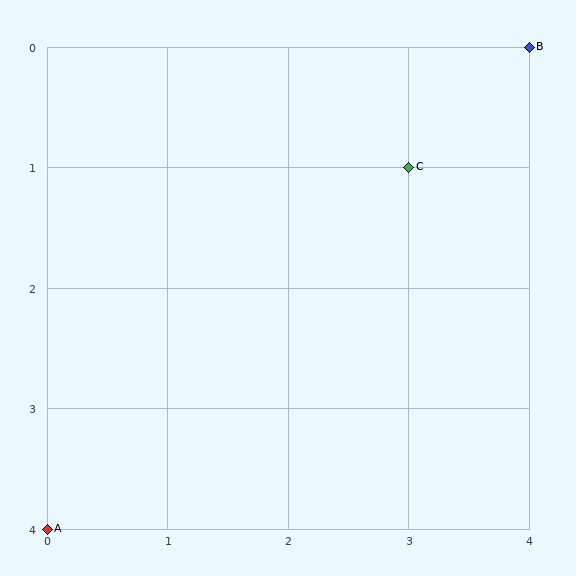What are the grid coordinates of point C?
Point C is at grid coordinates (3, 1).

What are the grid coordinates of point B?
Point B is at grid coordinates (4, 0).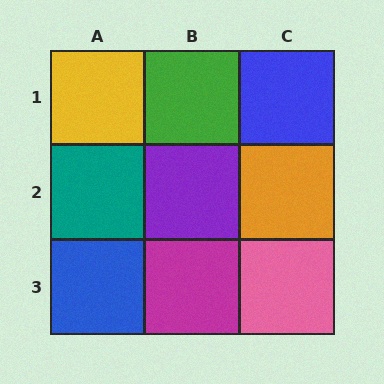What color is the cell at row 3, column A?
Blue.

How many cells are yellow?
1 cell is yellow.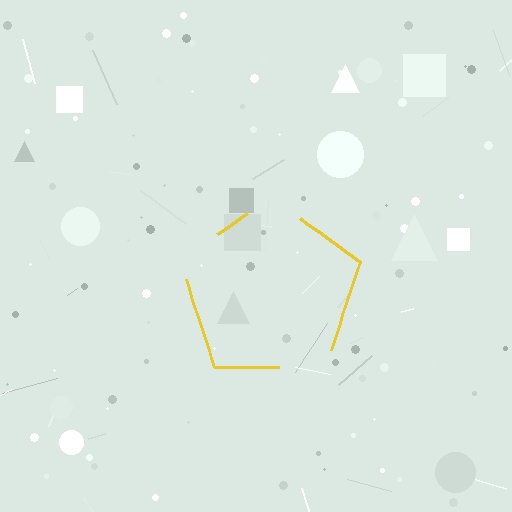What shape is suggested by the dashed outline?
The dashed outline suggests a pentagon.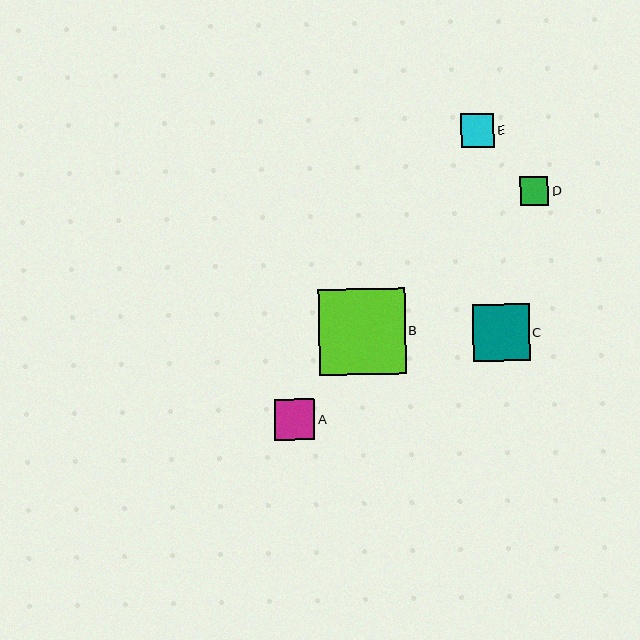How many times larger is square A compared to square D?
Square A is approximately 1.4 times the size of square D.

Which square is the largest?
Square B is the largest with a size of approximately 86 pixels.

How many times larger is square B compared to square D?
Square B is approximately 3.0 times the size of square D.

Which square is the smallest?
Square D is the smallest with a size of approximately 29 pixels.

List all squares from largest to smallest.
From largest to smallest: B, C, A, E, D.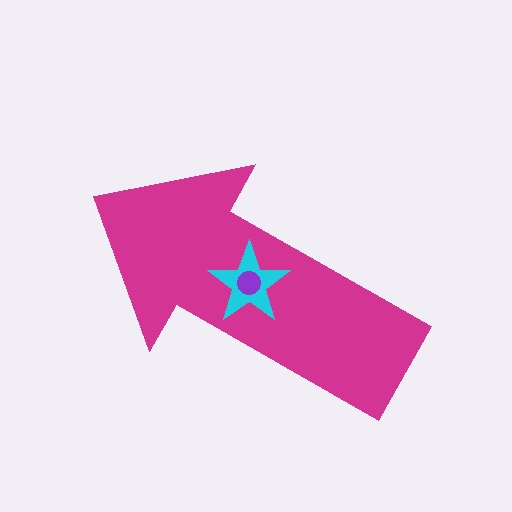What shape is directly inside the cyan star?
The purple circle.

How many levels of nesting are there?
3.